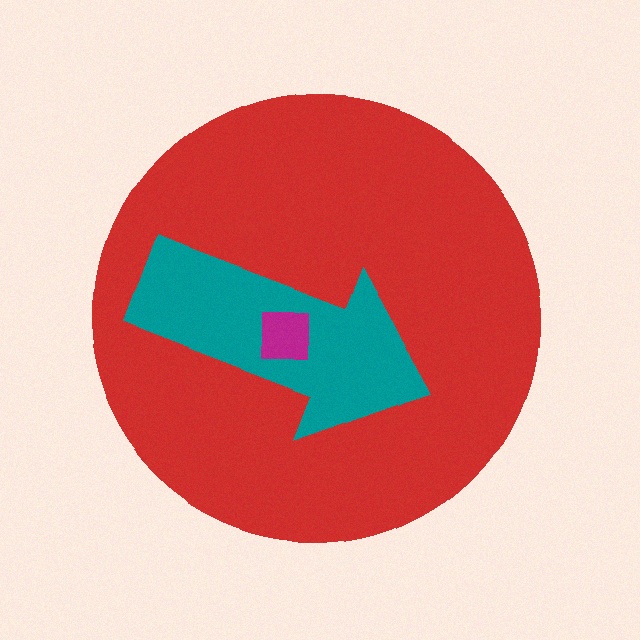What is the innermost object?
The magenta square.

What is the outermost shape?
The red circle.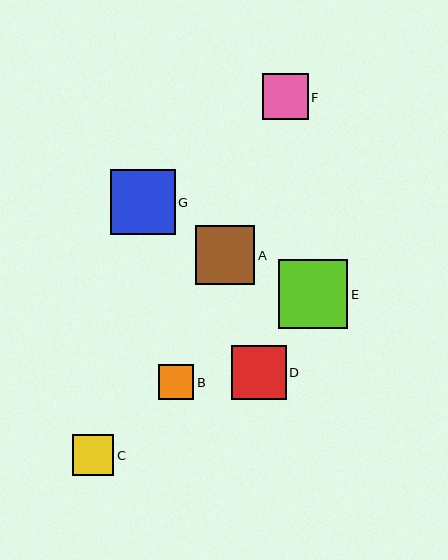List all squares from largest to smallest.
From largest to smallest: E, G, A, D, F, C, B.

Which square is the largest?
Square E is the largest with a size of approximately 69 pixels.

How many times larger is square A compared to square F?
Square A is approximately 1.3 times the size of square F.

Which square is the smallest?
Square B is the smallest with a size of approximately 35 pixels.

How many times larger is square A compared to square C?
Square A is approximately 1.4 times the size of square C.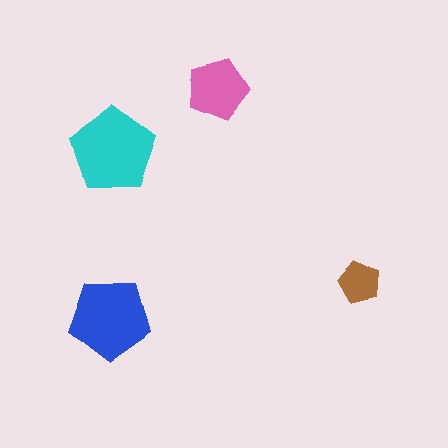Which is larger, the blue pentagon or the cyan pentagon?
The cyan one.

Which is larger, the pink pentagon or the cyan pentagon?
The cyan one.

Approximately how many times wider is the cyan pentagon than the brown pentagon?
About 2 times wider.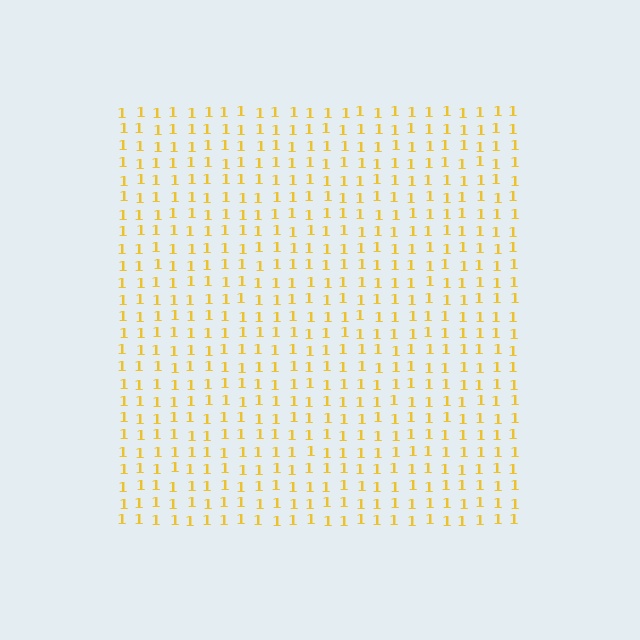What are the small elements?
The small elements are digit 1's.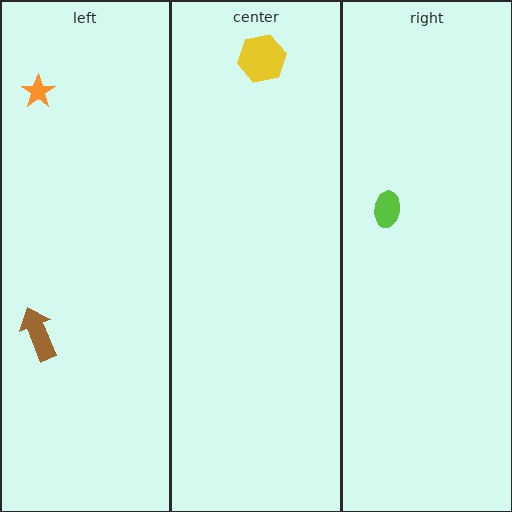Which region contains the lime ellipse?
The right region.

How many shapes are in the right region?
1.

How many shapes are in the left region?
2.